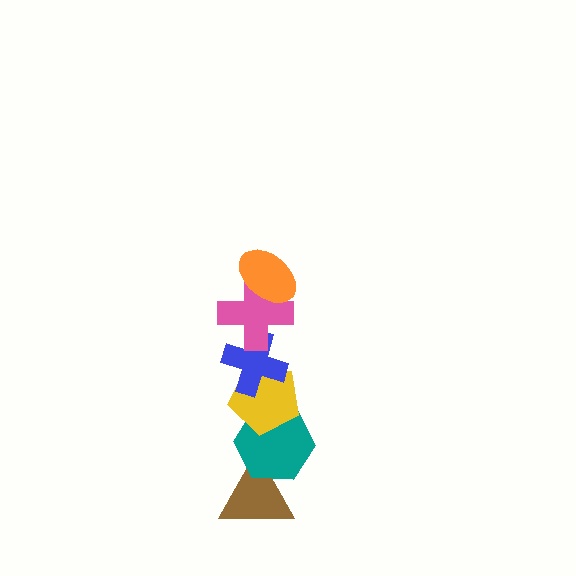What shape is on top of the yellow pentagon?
The blue cross is on top of the yellow pentagon.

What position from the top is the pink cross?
The pink cross is 2nd from the top.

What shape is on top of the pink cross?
The orange ellipse is on top of the pink cross.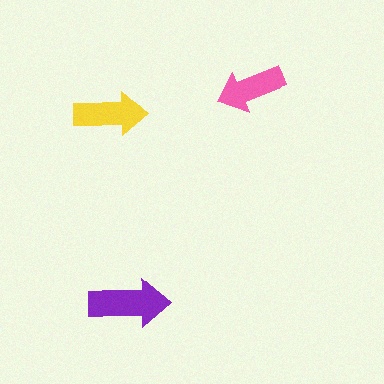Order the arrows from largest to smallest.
the purple one, the yellow one, the pink one.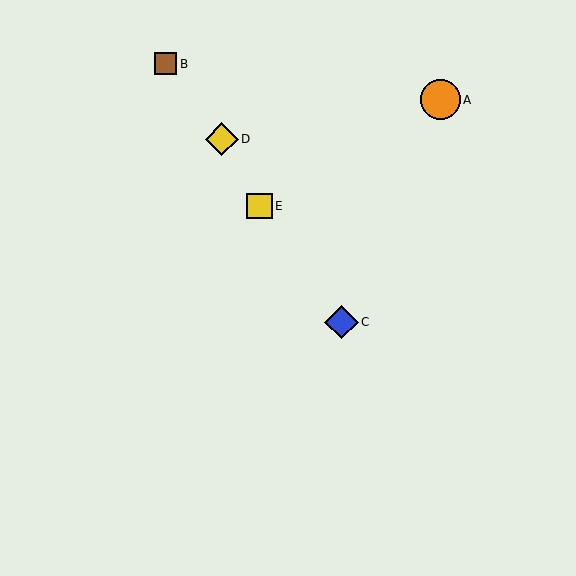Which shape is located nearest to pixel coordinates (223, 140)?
The yellow diamond (labeled D) at (222, 139) is nearest to that location.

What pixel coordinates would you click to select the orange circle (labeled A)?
Click at (440, 100) to select the orange circle A.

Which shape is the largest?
The orange circle (labeled A) is the largest.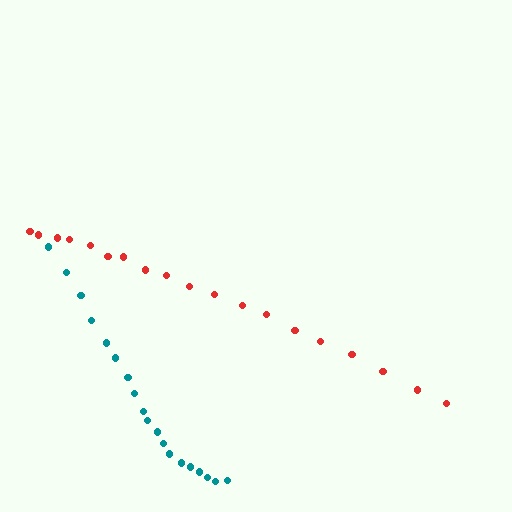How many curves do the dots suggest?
There are 2 distinct paths.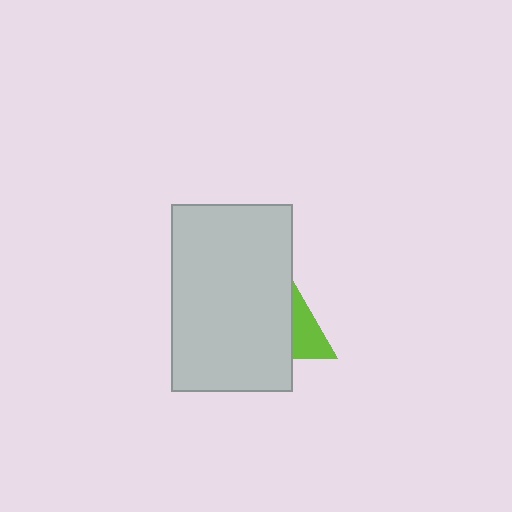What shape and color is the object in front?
The object in front is a light gray rectangle.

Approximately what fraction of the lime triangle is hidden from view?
Roughly 70% of the lime triangle is hidden behind the light gray rectangle.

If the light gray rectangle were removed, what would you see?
You would see the complete lime triangle.